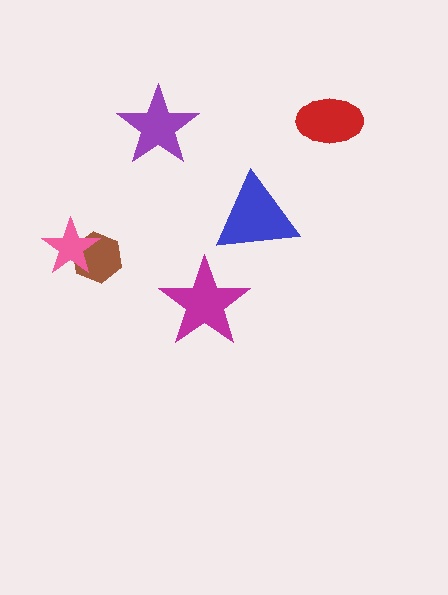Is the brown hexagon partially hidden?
Yes, it is partially covered by another shape.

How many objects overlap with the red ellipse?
0 objects overlap with the red ellipse.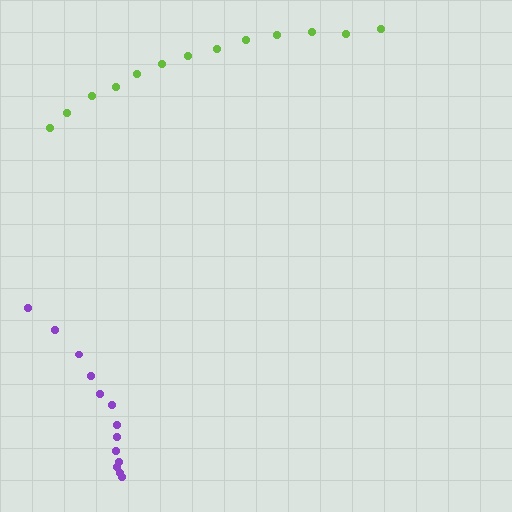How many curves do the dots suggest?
There are 2 distinct paths.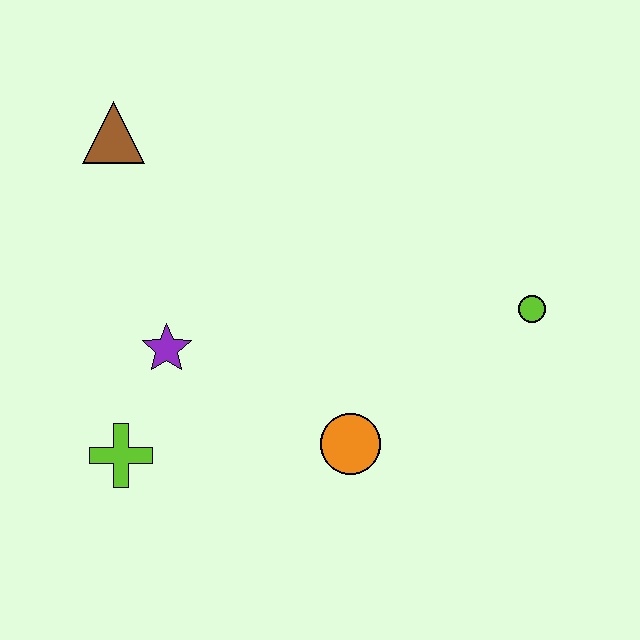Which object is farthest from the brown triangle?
The lime circle is farthest from the brown triangle.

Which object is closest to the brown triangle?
The purple star is closest to the brown triangle.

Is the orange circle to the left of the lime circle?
Yes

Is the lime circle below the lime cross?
No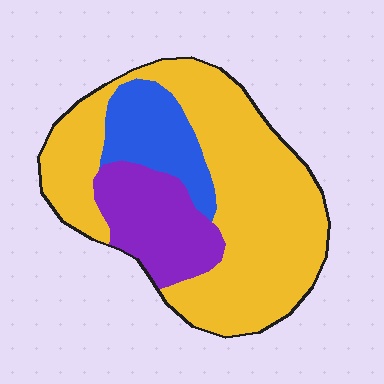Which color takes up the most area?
Yellow, at roughly 65%.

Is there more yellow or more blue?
Yellow.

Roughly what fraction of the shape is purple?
Purple takes up between a sixth and a third of the shape.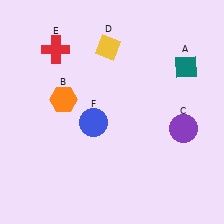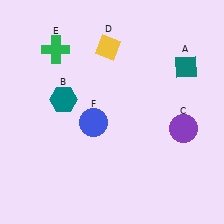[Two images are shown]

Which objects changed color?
B changed from orange to teal. E changed from red to green.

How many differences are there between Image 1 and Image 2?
There are 2 differences between the two images.